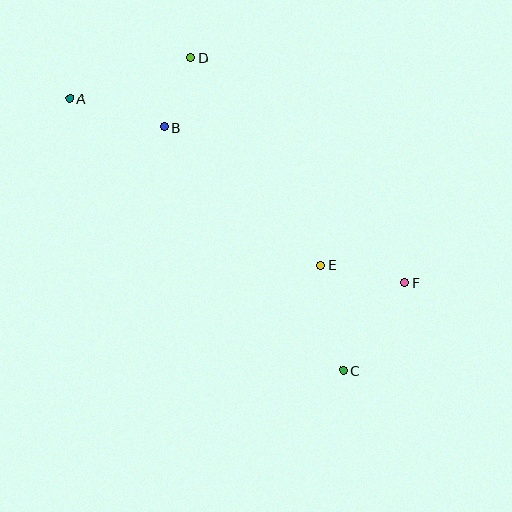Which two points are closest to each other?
Points B and D are closest to each other.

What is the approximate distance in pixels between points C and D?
The distance between C and D is approximately 348 pixels.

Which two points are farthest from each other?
Points A and C are farthest from each other.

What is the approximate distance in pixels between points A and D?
The distance between A and D is approximately 127 pixels.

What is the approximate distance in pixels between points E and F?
The distance between E and F is approximately 86 pixels.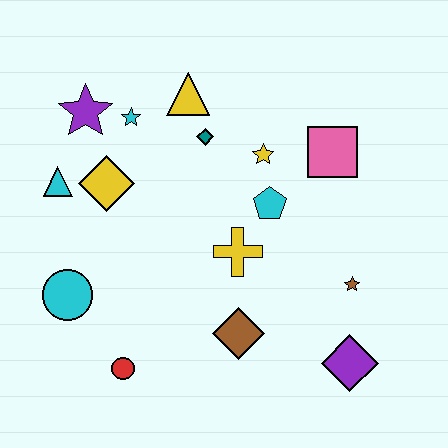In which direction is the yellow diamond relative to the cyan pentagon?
The yellow diamond is to the left of the cyan pentagon.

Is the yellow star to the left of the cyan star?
No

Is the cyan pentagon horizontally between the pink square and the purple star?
Yes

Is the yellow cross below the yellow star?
Yes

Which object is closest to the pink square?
The yellow star is closest to the pink square.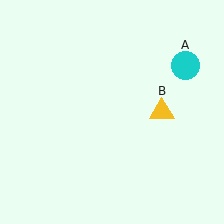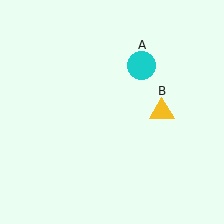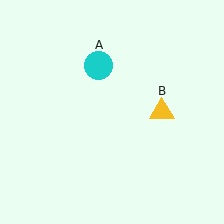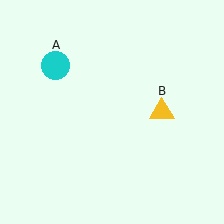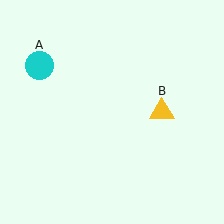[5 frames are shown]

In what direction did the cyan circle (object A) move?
The cyan circle (object A) moved left.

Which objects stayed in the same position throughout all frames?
Yellow triangle (object B) remained stationary.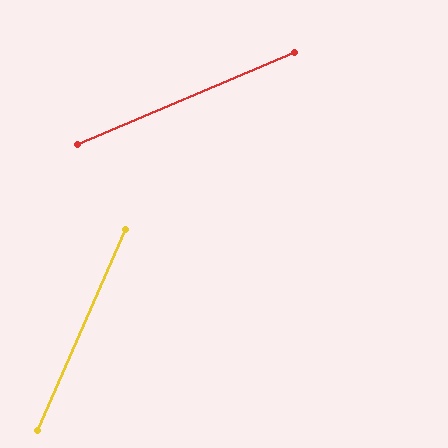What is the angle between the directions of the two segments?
Approximately 43 degrees.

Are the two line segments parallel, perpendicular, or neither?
Neither parallel nor perpendicular — they differ by about 43°.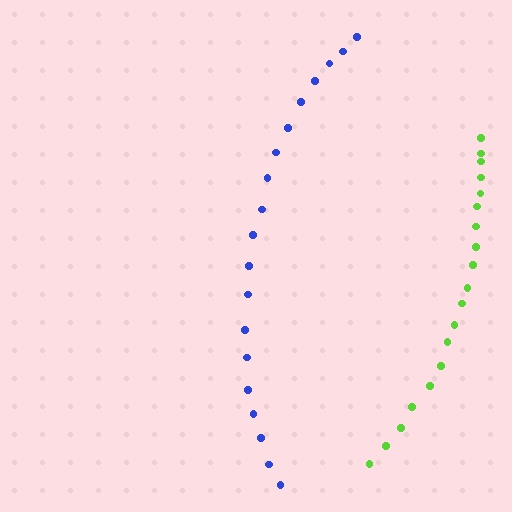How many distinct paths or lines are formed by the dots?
There are 2 distinct paths.